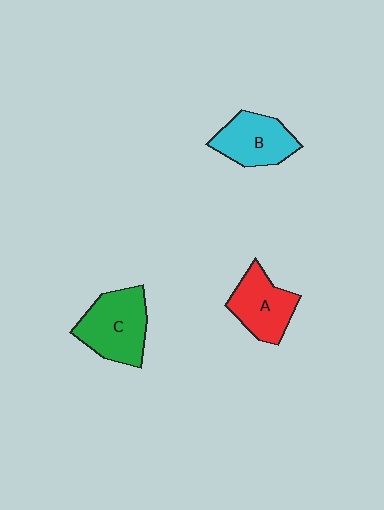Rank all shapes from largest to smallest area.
From largest to smallest: C (green), B (cyan), A (red).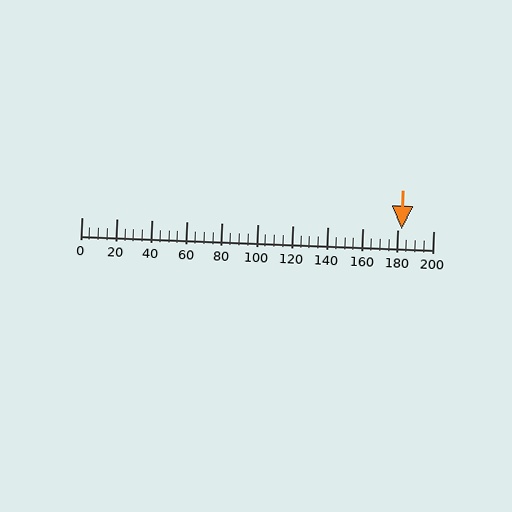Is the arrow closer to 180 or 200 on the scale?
The arrow is closer to 180.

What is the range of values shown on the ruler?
The ruler shows values from 0 to 200.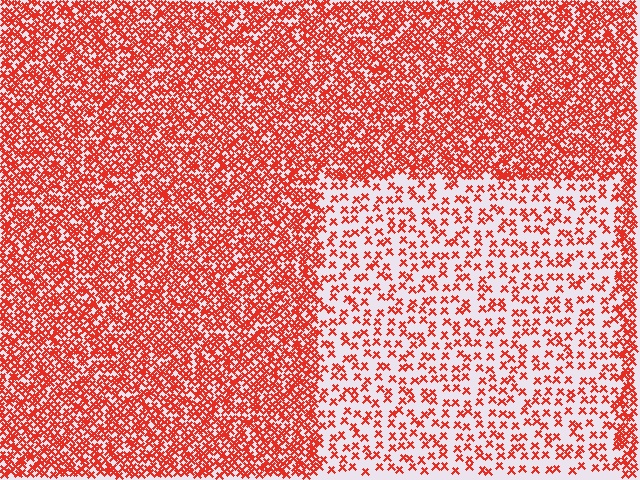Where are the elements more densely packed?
The elements are more densely packed outside the rectangle boundary.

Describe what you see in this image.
The image contains small red elements arranged at two different densities. A rectangle-shaped region is visible where the elements are less densely packed than the surrounding area.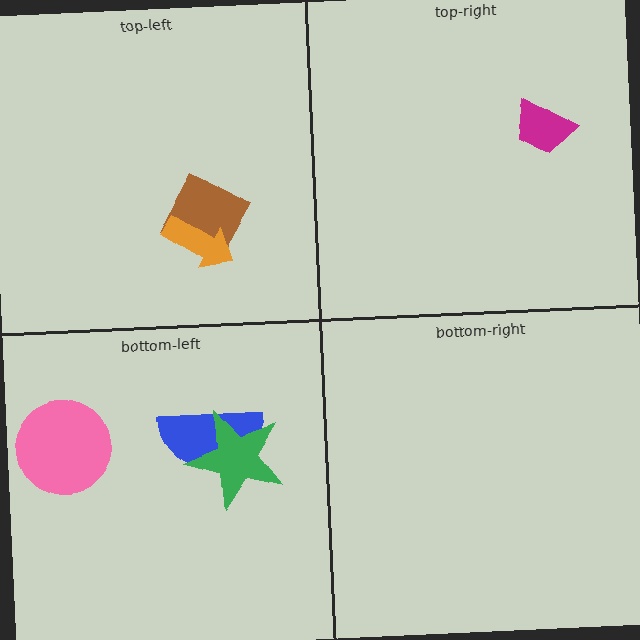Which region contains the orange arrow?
The top-left region.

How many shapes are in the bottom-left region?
3.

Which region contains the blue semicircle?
The bottom-left region.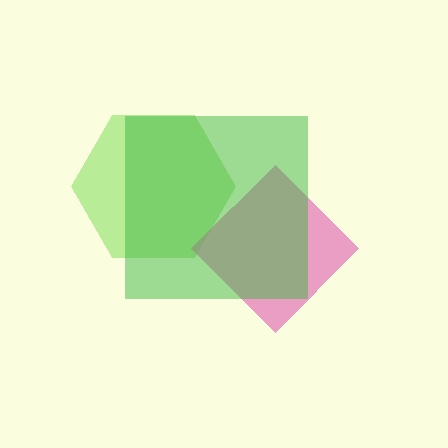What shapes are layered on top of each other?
The layered shapes are: a lime hexagon, a pink diamond, a green square.